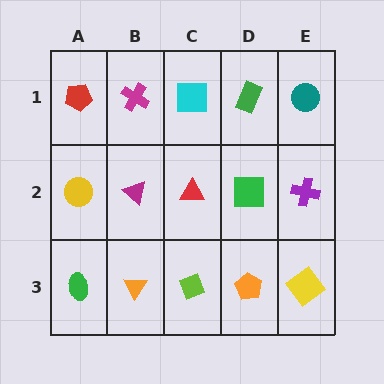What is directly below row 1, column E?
A purple cross.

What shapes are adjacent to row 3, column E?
A purple cross (row 2, column E), an orange pentagon (row 3, column D).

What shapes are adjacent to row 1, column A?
A yellow circle (row 2, column A), a magenta cross (row 1, column B).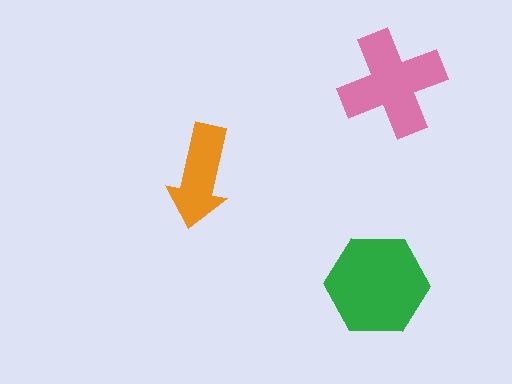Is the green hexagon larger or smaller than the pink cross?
Larger.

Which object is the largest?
The green hexagon.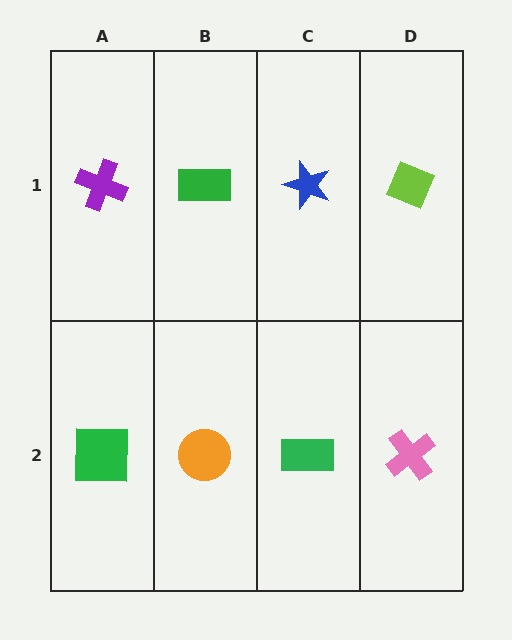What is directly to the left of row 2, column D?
A green rectangle.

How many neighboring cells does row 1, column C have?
3.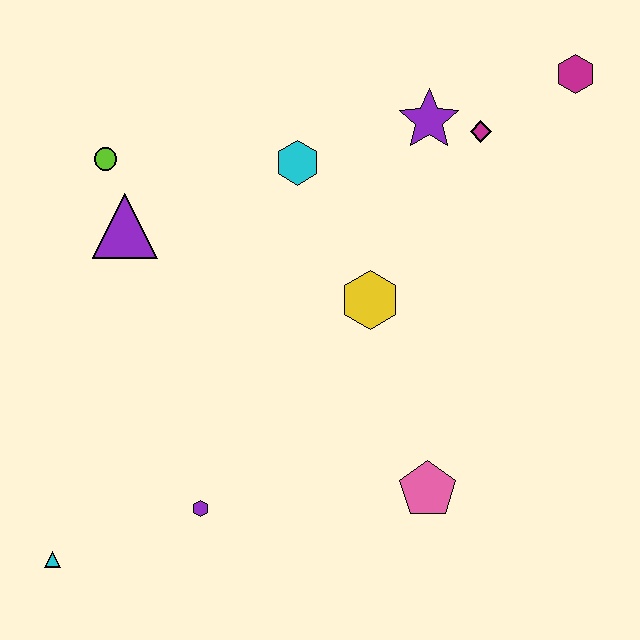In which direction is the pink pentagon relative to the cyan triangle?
The pink pentagon is to the right of the cyan triangle.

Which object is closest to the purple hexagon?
The cyan triangle is closest to the purple hexagon.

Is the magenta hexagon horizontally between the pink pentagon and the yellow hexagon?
No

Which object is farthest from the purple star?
The cyan triangle is farthest from the purple star.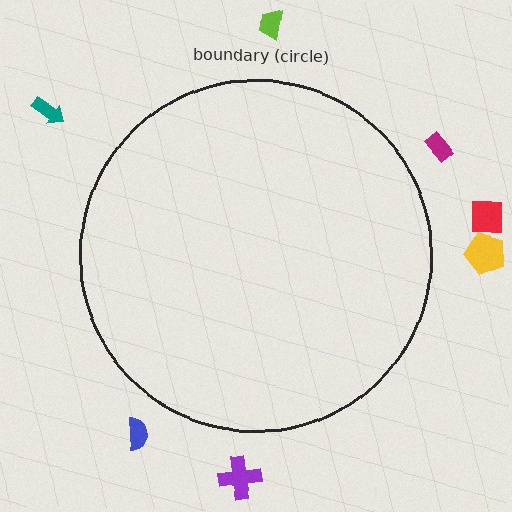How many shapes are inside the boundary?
0 inside, 7 outside.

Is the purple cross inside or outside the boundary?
Outside.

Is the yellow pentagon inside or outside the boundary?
Outside.